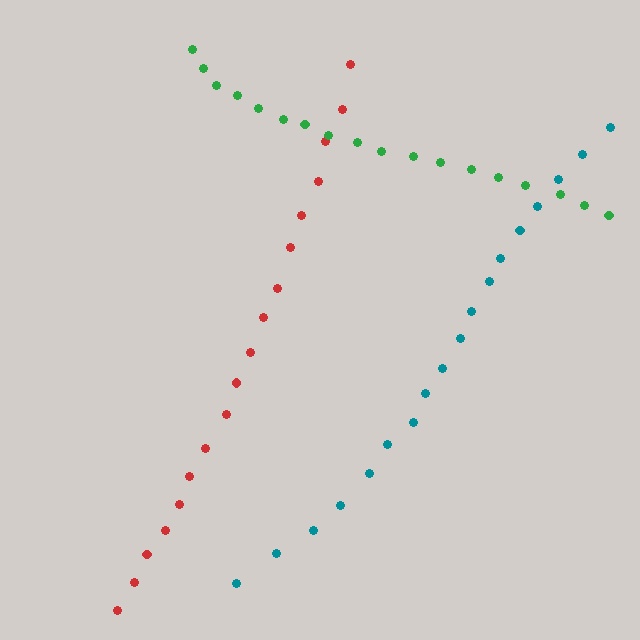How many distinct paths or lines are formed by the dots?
There are 3 distinct paths.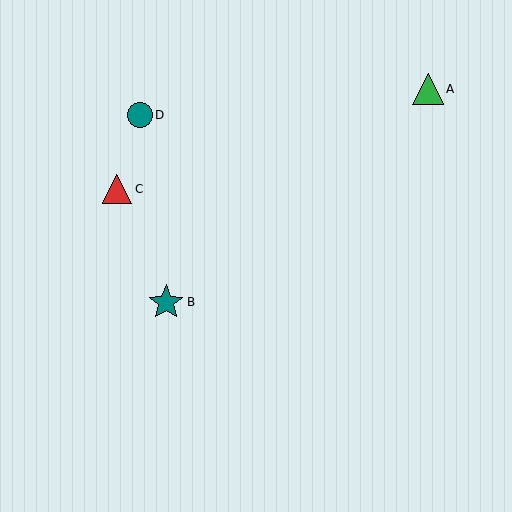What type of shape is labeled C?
Shape C is a red triangle.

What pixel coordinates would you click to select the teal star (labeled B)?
Click at (166, 303) to select the teal star B.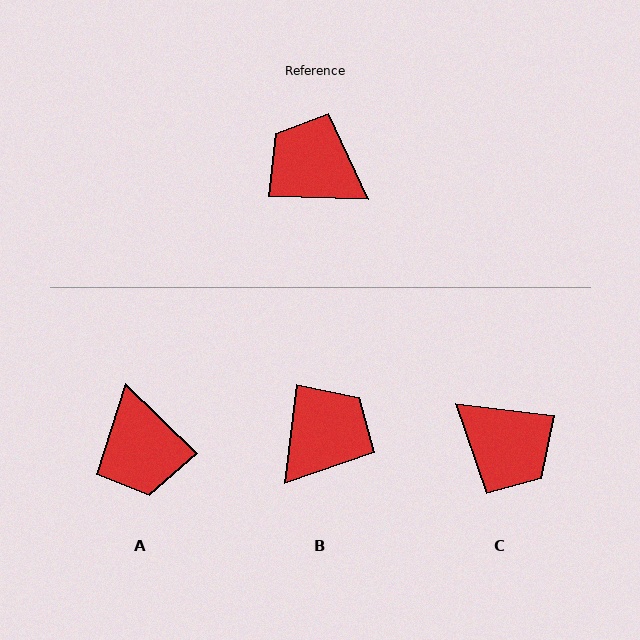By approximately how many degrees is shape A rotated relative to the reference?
Approximately 138 degrees counter-clockwise.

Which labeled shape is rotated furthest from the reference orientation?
C, about 175 degrees away.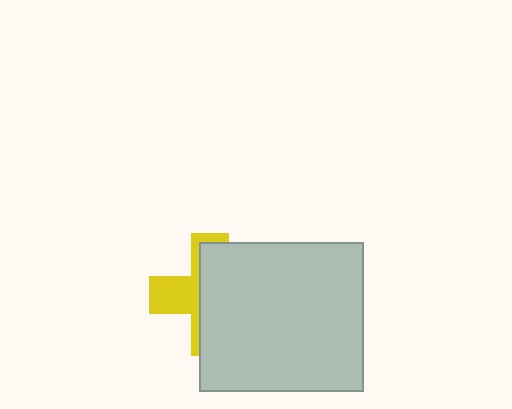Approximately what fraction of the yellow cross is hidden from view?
Roughly 64% of the yellow cross is hidden behind the light gray rectangle.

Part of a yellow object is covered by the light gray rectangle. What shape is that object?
It is a cross.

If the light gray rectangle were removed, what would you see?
You would see the complete yellow cross.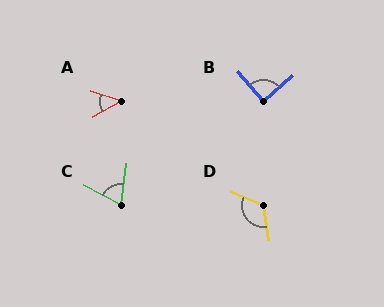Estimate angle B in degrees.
Approximately 89 degrees.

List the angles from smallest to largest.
A (49°), C (69°), B (89°), D (121°).